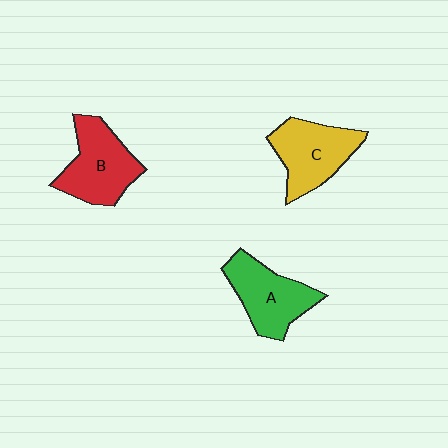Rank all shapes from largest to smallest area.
From largest to smallest: B (red), C (yellow), A (green).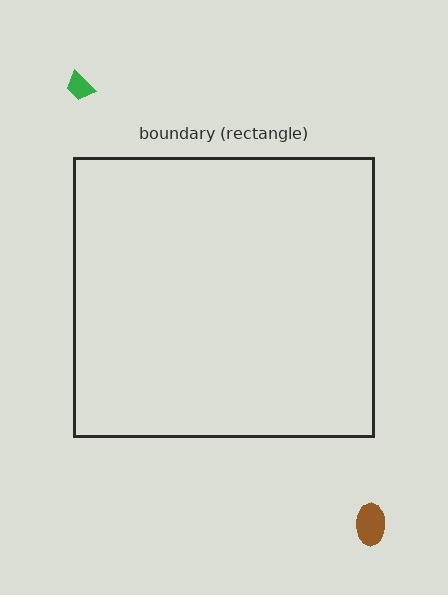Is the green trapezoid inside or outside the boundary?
Outside.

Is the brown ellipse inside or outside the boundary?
Outside.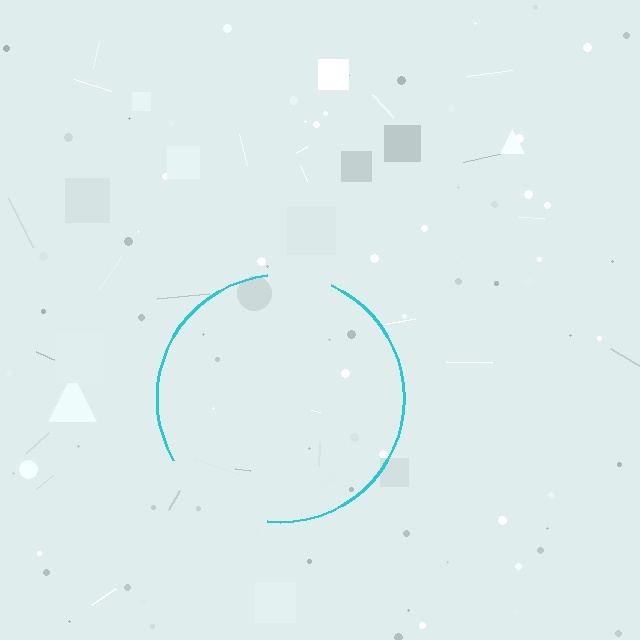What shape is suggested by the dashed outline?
The dashed outline suggests a circle.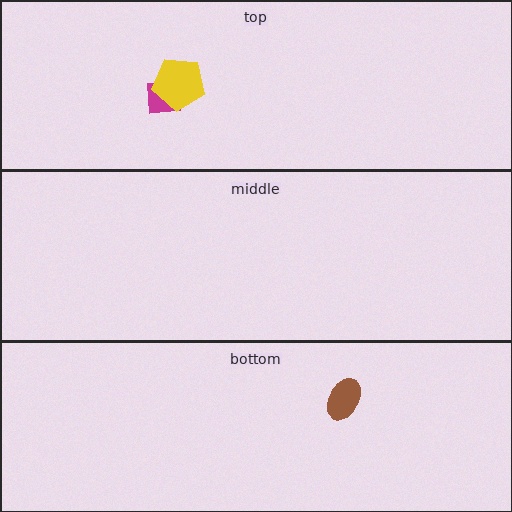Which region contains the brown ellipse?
The bottom region.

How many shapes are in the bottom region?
1.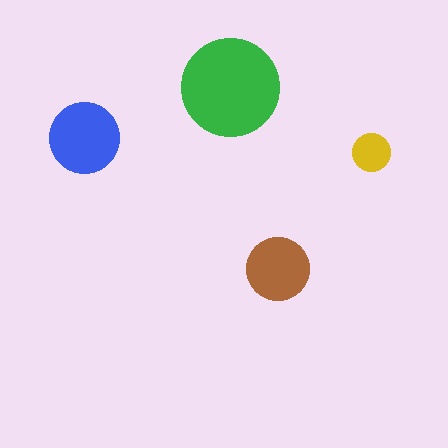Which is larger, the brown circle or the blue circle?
The blue one.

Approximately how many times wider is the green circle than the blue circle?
About 1.5 times wider.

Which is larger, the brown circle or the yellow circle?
The brown one.